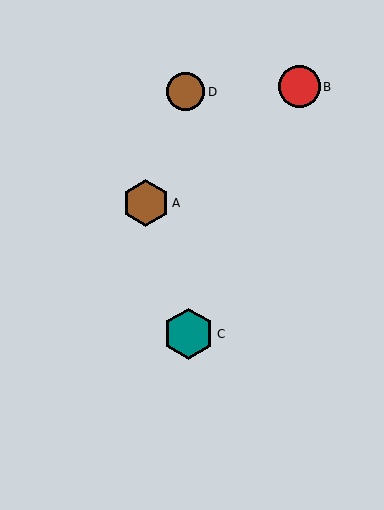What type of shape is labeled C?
Shape C is a teal hexagon.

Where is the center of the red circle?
The center of the red circle is at (299, 87).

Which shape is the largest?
The teal hexagon (labeled C) is the largest.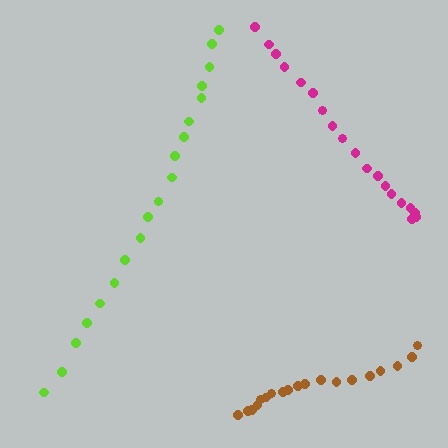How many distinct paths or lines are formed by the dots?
There are 3 distinct paths.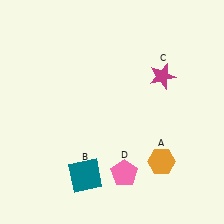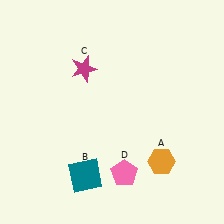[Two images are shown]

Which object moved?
The magenta star (C) moved left.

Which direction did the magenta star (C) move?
The magenta star (C) moved left.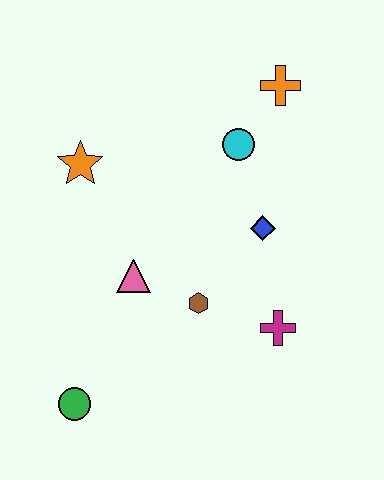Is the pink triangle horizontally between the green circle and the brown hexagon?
Yes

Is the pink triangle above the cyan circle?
No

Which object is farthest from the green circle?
The orange cross is farthest from the green circle.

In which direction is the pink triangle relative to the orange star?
The pink triangle is below the orange star.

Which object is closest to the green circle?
The pink triangle is closest to the green circle.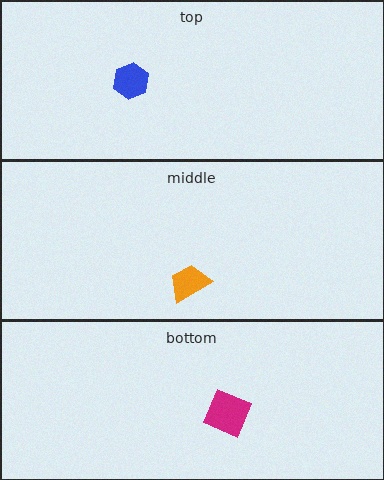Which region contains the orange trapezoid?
The middle region.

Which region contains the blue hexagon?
The top region.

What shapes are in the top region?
The blue hexagon.